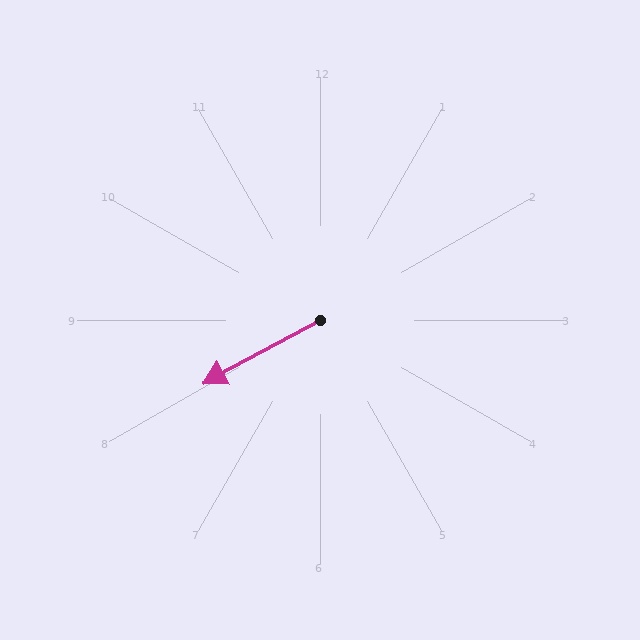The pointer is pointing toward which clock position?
Roughly 8 o'clock.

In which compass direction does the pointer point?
Southwest.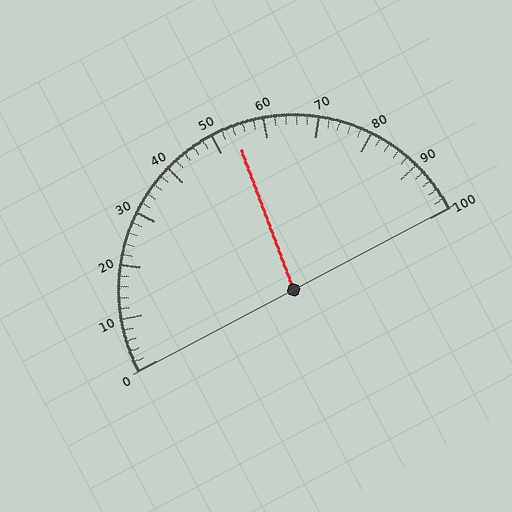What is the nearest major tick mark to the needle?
The nearest major tick mark is 50.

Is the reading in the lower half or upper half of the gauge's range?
The reading is in the upper half of the range (0 to 100).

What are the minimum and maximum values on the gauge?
The gauge ranges from 0 to 100.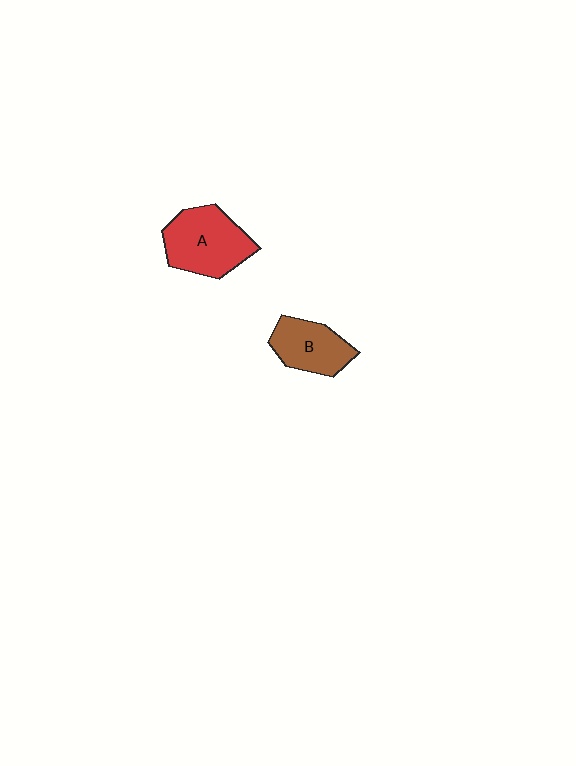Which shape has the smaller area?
Shape B (brown).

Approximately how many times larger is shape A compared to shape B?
Approximately 1.4 times.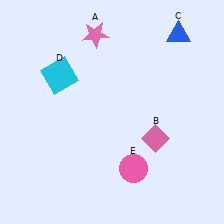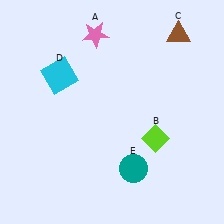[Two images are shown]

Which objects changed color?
B changed from pink to lime. C changed from blue to brown. E changed from pink to teal.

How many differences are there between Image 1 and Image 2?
There are 3 differences between the two images.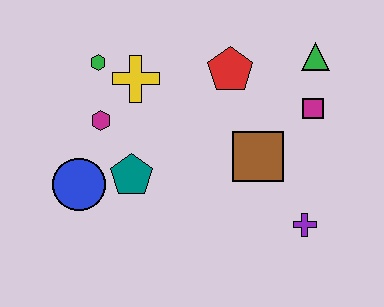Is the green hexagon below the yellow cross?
No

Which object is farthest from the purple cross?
The green hexagon is farthest from the purple cross.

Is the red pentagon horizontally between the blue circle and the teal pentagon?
No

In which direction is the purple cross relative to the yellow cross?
The purple cross is to the right of the yellow cross.